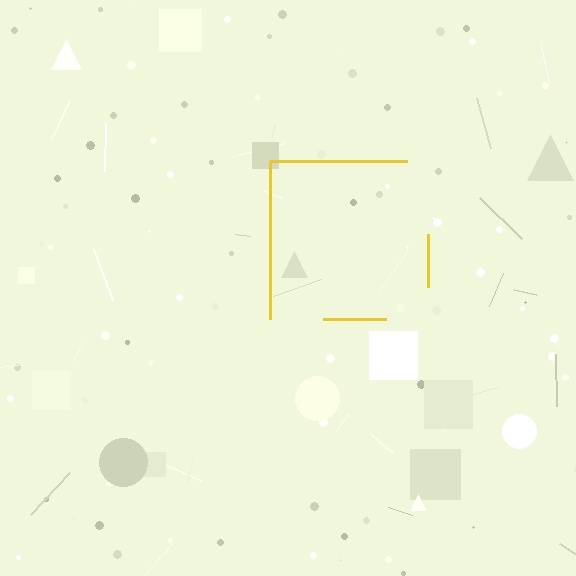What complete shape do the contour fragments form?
The contour fragments form a square.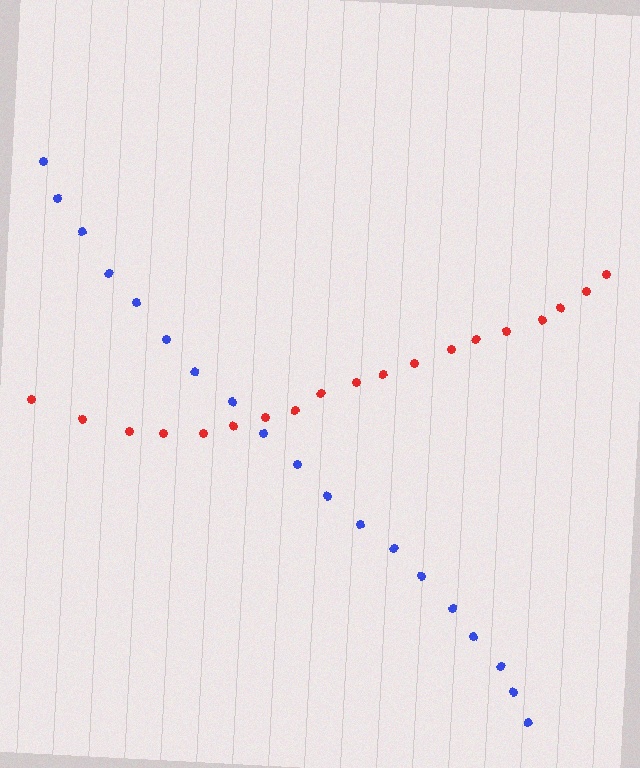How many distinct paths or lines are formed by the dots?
There are 2 distinct paths.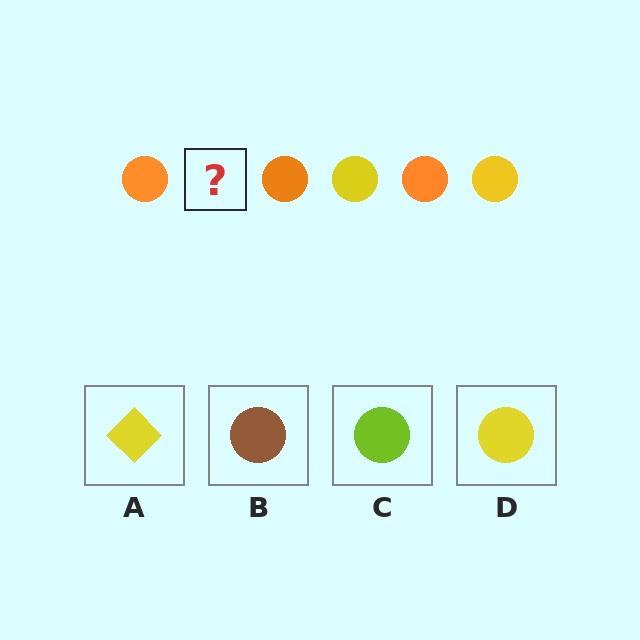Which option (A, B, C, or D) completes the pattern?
D.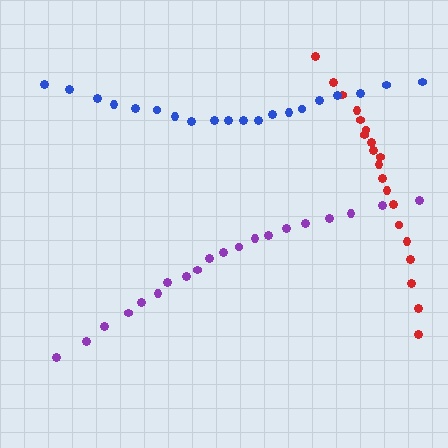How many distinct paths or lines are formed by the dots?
There are 3 distinct paths.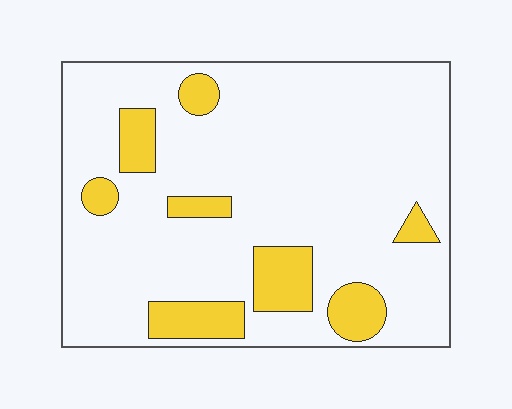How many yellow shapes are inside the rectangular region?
8.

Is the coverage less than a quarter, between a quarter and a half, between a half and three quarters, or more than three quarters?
Less than a quarter.